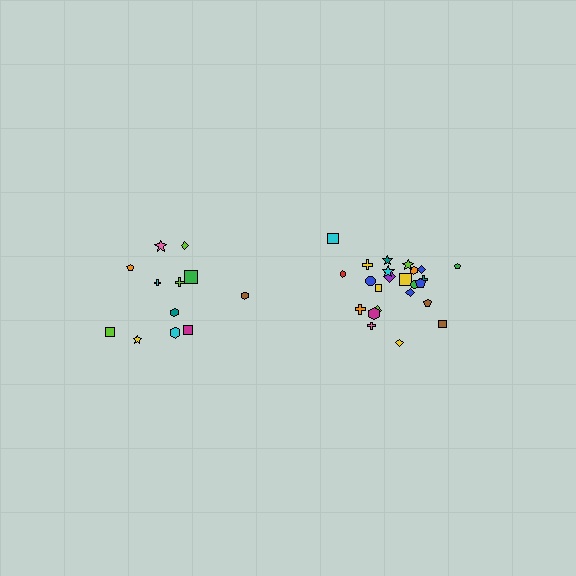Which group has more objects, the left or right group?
The right group.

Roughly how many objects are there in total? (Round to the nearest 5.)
Roughly 35 objects in total.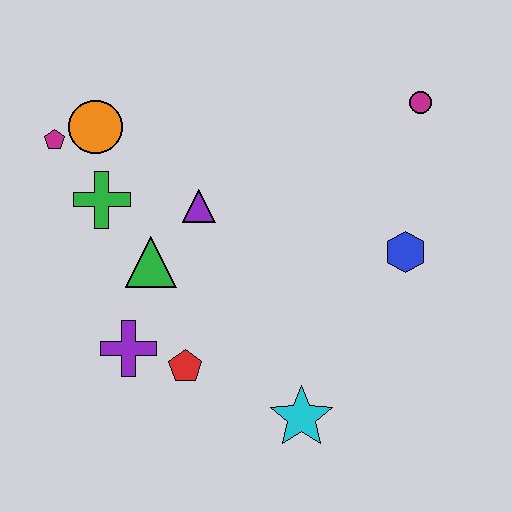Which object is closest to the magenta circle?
The blue hexagon is closest to the magenta circle.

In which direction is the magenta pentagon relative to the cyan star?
The magenta pentagon is above the cyan star.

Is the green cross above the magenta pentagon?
No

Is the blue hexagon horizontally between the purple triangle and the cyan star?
No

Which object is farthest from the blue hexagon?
The magenta pentagon is farthest from the blue hexagon.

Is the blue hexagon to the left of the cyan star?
No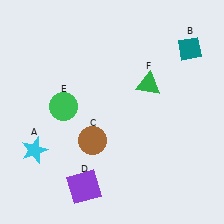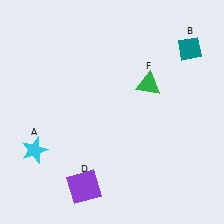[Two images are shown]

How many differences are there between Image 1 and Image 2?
There are 2 differences between the two images.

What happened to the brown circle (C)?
The brown circle (C) was removed in Image 2. It was in the bottom-left area of Image 1.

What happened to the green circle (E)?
The green circle (E) was removed in Image 2. It was in the top-left area of Image 1.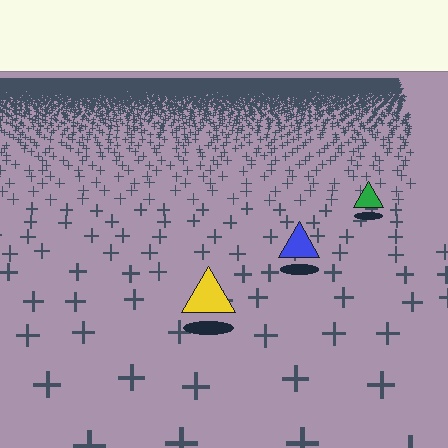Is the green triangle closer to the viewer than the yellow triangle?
No. The yellow triangle is closer — you can tell from the texture gradient: the ground texture is coarser near it.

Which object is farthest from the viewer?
The green triangle is farthest from the viewer. It appears smaller and the ground texture around it is denser.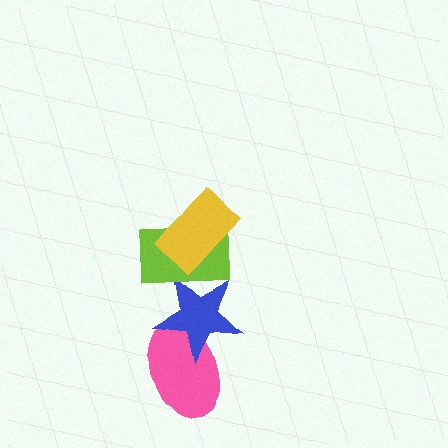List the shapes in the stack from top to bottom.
From top to bottom: the yellow rectangle, the lime rectangle, the blue star, the pink ellipse.